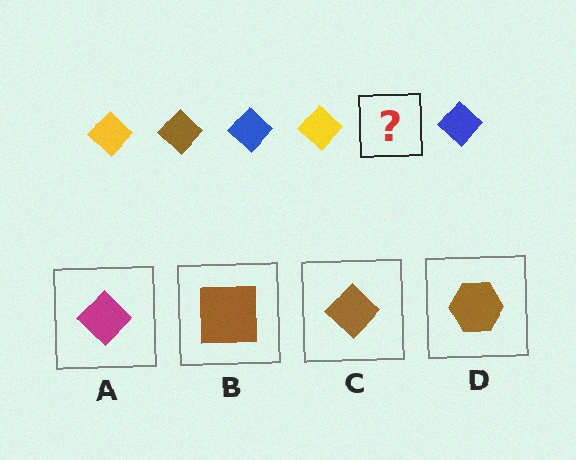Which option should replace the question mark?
Option C.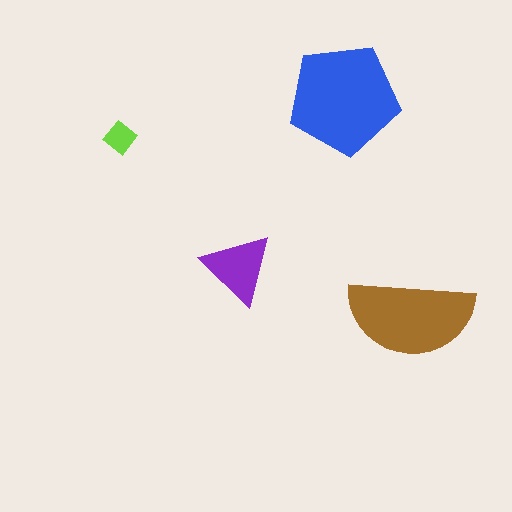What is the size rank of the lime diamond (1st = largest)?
4th.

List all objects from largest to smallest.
The blue pentagon, the brown semicircle, the purple triangle, the lime diamond.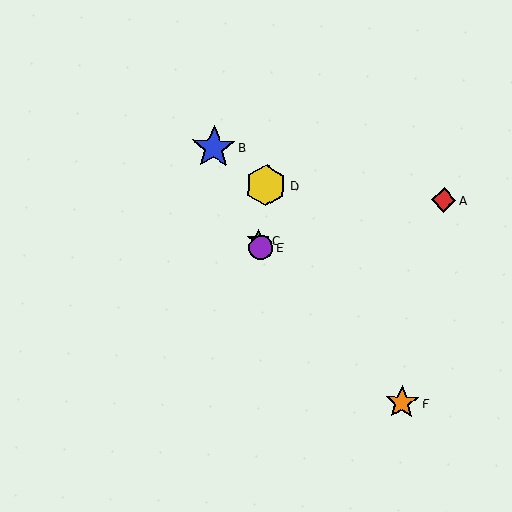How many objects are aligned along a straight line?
3 objects (B, C, E) are aligned along a straight line.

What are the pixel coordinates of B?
Object B is at (214, 148).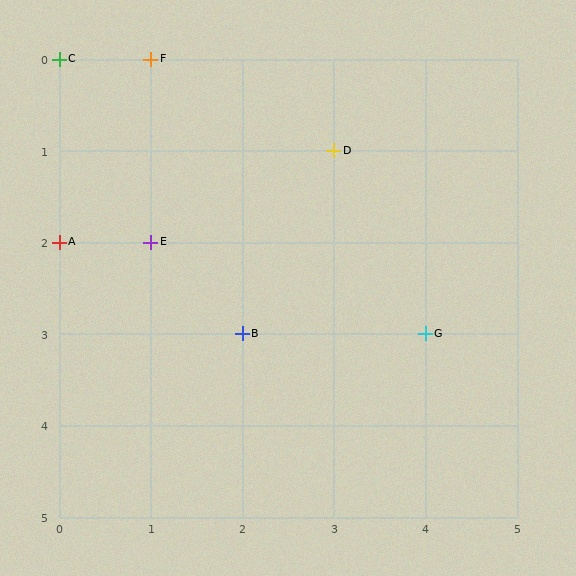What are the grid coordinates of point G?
Point G is at grid coordinates (4, 3).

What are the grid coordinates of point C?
Point C is at grid coordinates (0, 0).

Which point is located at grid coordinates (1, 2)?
Point E is at (1, 2).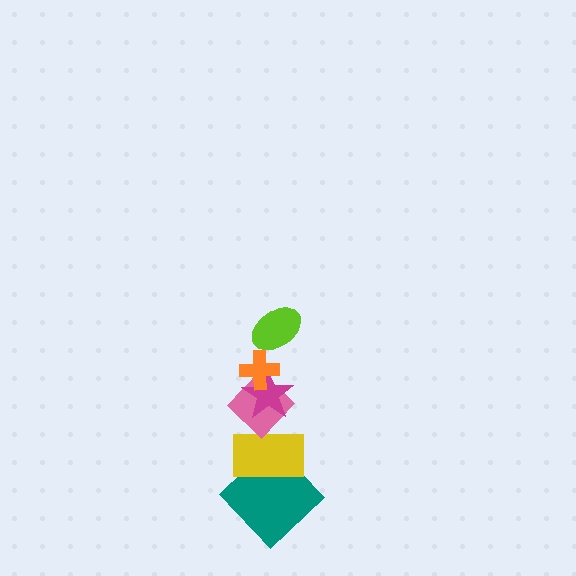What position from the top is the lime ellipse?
The lime ellipse is 2nd from the top.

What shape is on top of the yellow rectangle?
The pink diamond is on top of the yellow rectangle.